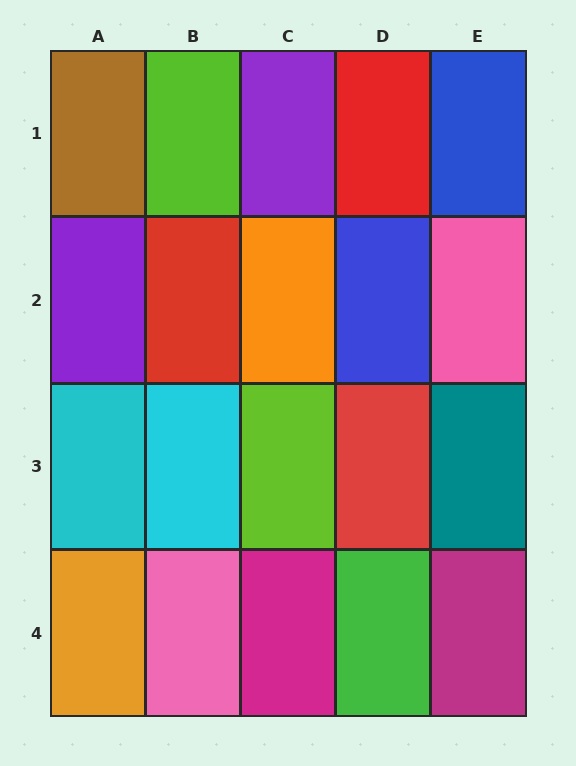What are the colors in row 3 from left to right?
Cyan, cyan, lime, red, teal.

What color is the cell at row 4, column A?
Orange.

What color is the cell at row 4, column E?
Magenta.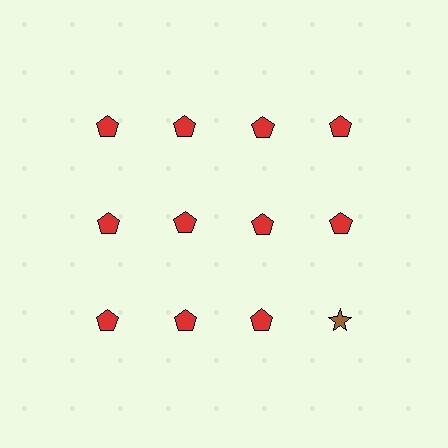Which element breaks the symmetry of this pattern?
The brown star in the third row, second from right column breaks the symmetry. All other shapes are red pentagons.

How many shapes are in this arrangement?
There are 12 shapes arranged in a grid pattern.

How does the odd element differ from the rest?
It differs in both color (brown instead of red) and shape (star instead of pentagon).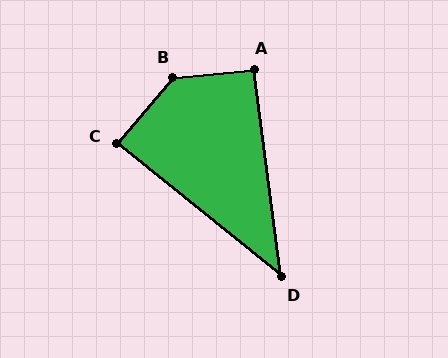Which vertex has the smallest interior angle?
D, at approximately 44 degrees.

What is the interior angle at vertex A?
Approximately 92 degrees (approximately right).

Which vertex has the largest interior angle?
B, at approximately 136 degrees.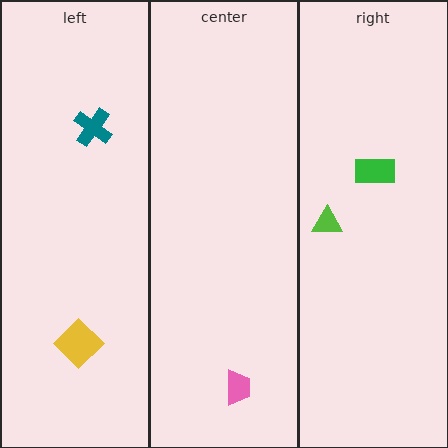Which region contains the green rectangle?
The right region.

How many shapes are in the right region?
2.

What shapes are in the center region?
The pink trapezoid.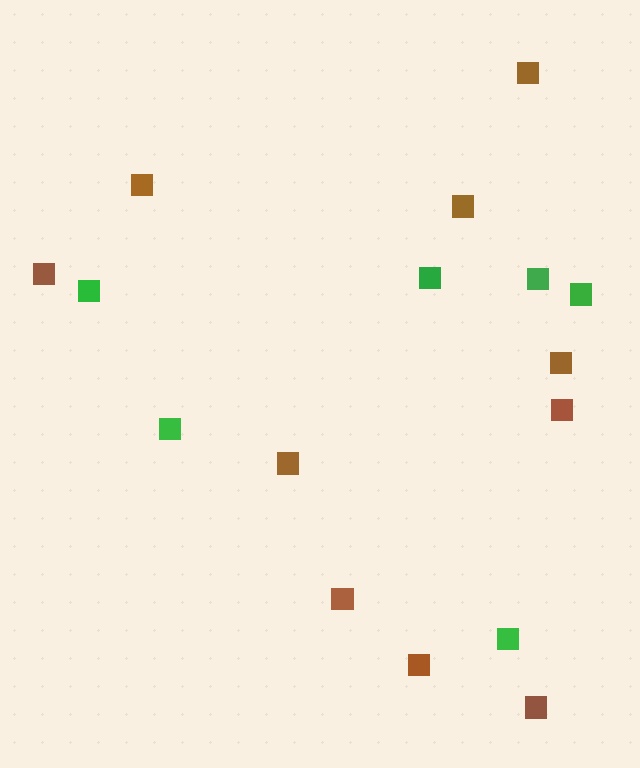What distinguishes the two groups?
There are 2 groups: one group of green squares (6) and one group of brown squares (10).